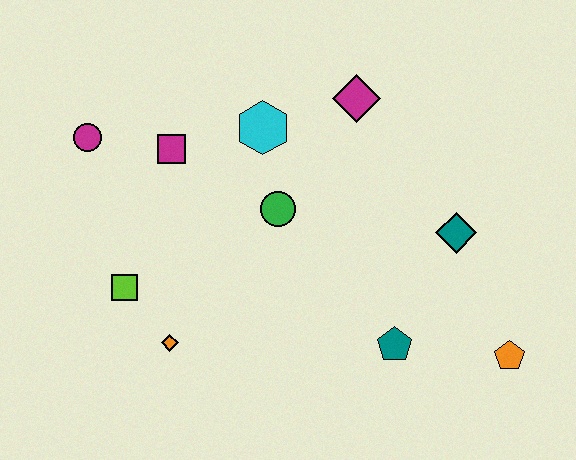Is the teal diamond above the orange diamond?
Yes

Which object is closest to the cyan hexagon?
The green circle is closest to the cyan hexagon.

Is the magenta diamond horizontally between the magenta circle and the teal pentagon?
Yes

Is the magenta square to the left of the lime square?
No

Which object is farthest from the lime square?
The orange pentagon is farthest from the lime square.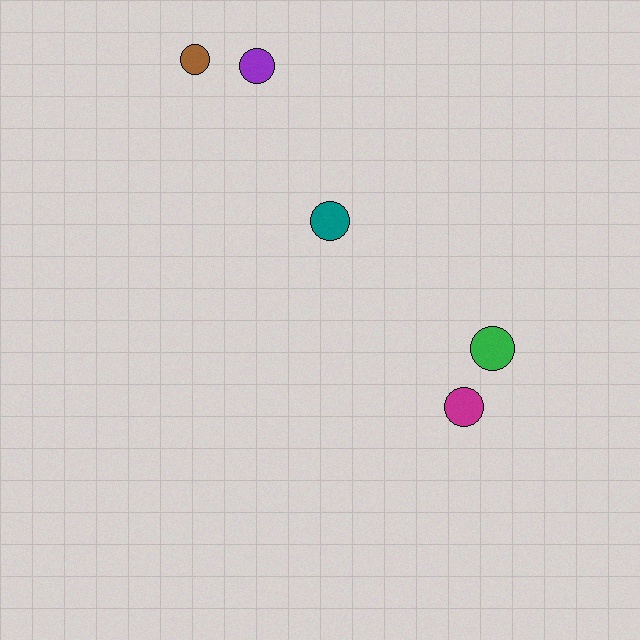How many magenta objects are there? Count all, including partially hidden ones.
There is 1 magenta object.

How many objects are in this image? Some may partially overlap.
There are 5 objects.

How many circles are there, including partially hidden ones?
There are 5 circles.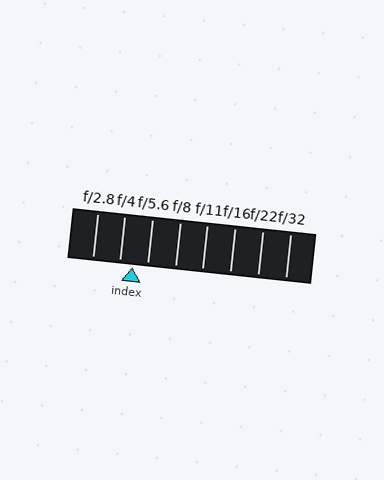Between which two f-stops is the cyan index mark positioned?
The index mark is between f/4 and f/5.6.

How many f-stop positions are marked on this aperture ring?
There are 8 f-stop positions marked.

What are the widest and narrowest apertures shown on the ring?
The widest aperture shown is f/2.8 and the narrowest is f/32.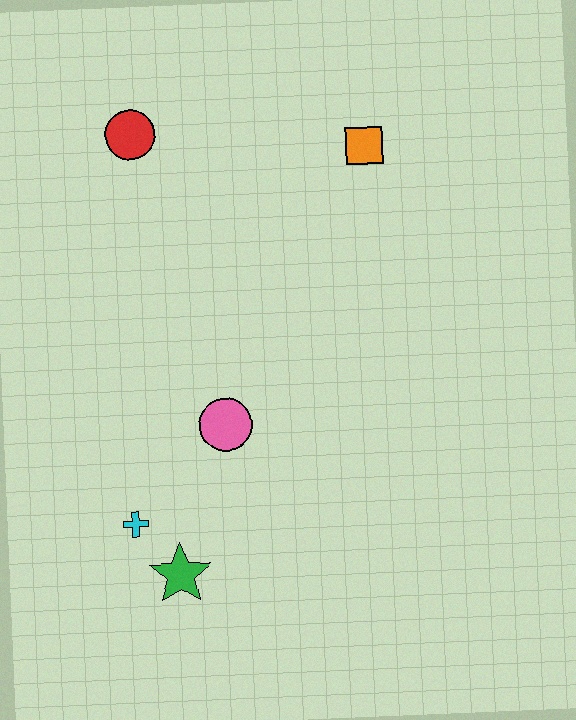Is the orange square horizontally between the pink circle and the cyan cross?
No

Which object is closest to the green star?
The cyan cross is closest to the green star.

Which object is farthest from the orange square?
The green star is farthest from the orange square.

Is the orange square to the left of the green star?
No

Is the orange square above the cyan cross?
Yes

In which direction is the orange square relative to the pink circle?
The orange square is above the pink circle.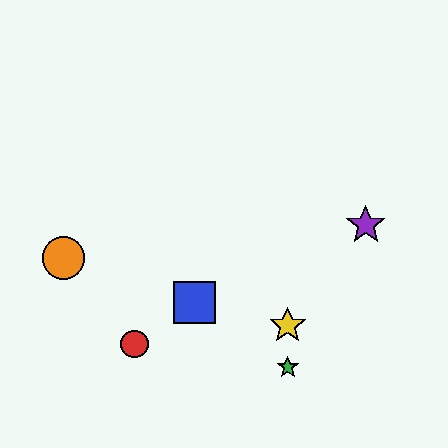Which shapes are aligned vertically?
The green star, the yellow star are aligned vertically.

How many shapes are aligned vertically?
2 shapes (the green star, the yellow star) are aligned vertically.